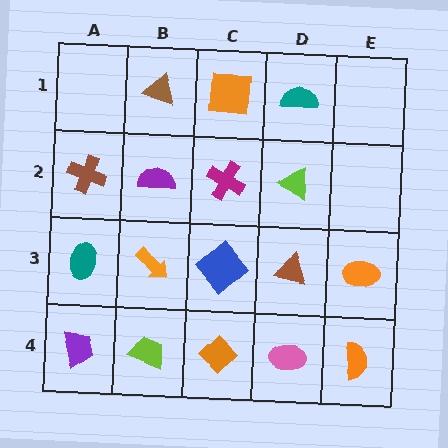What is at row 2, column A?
A brown cross.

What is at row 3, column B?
An orange arrow.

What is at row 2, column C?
A magenta cross.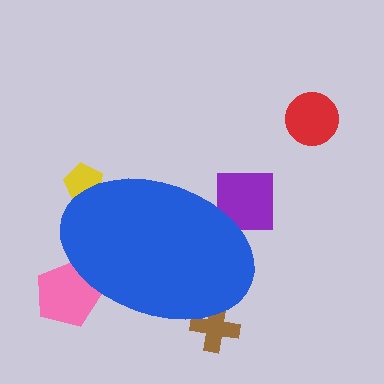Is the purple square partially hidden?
Yes, the purple square is partially hidden behind the blue ellipse.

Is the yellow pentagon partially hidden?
Yes, the yellow pentagon is partially hidden behind the blue ellipse.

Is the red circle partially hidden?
No, the red circle is fully visible.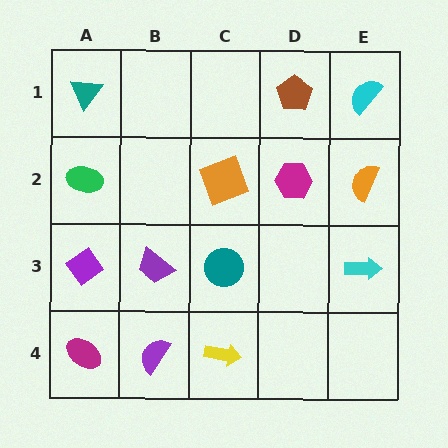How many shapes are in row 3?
4 shapes.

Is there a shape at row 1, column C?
No, that cell is empty.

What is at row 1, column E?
A cyan semicircle.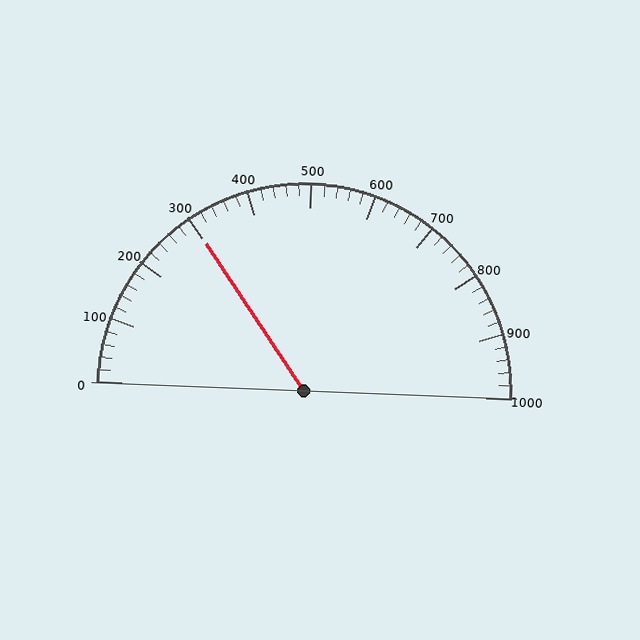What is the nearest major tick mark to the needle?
The nearest major tick mark is 300.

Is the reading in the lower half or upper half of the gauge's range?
The reading is in the lower half of the range (0 to 1000).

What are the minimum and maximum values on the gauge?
The gauge ranges from 0 to 1000.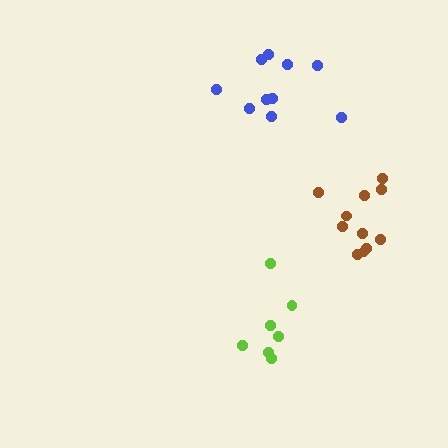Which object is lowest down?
The lime cluster is bottommost.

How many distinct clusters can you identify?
There are 3 distinct clusters.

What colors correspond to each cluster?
The clusters are colored: blue, brown, lime.